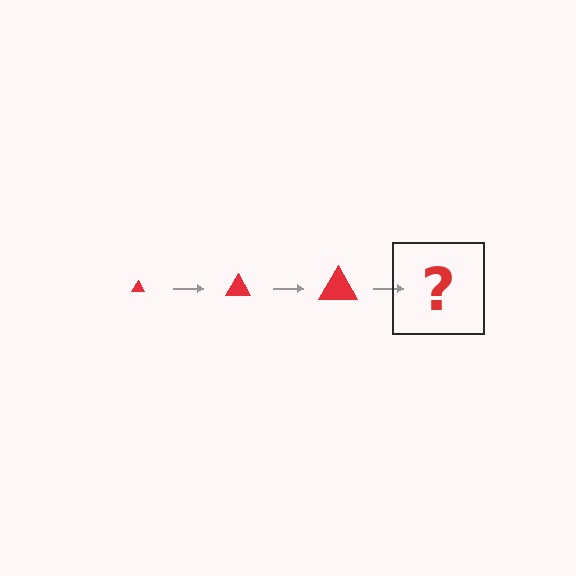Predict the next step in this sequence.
The next step is a red triangle, larger than the previous one.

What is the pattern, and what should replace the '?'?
The pattern is that the triangle gets progressively larger each step. The '?' should be a red triangle, larger than the previous one.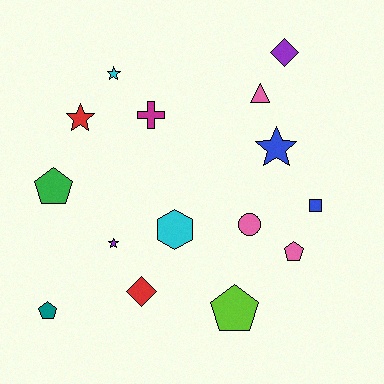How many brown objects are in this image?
There are no brown objects.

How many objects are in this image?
There are 15 objects.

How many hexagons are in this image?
There is 1 hexagon.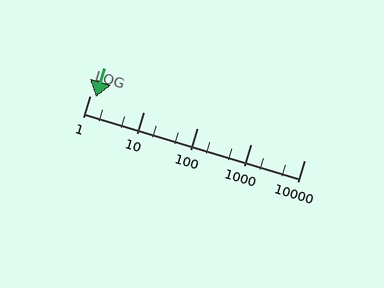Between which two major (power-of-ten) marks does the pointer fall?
The pointer is between 1 and 10.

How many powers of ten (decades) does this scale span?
The scale spans 4 decades, from 1 to 10000.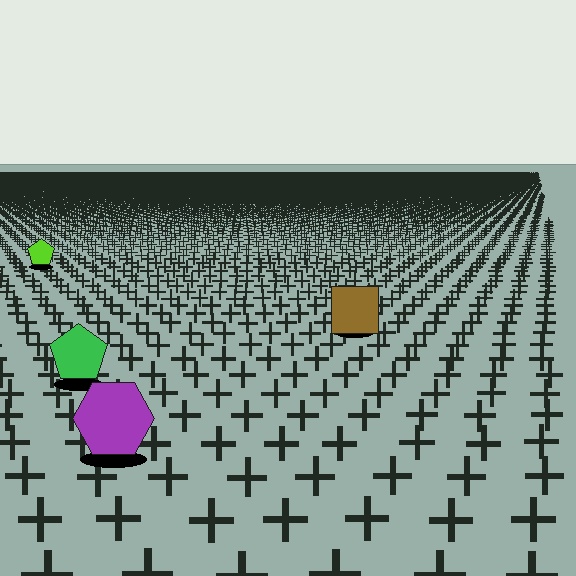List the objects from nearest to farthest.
From nearest to farthest: the purple hexagon, the green pentagon, the brown square, the lime pentagon.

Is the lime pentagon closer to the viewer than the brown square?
No. The brown square is closer — you can tell from the texture gradient: the ground texture is coarser near it.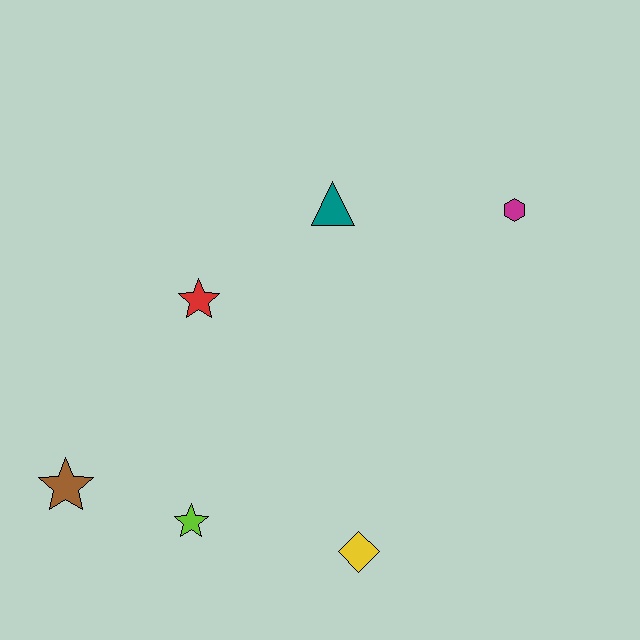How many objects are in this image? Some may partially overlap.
There are 6 objects.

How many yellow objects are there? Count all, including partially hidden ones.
There is 1 yellow object.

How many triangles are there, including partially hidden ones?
There is 1 triangle.